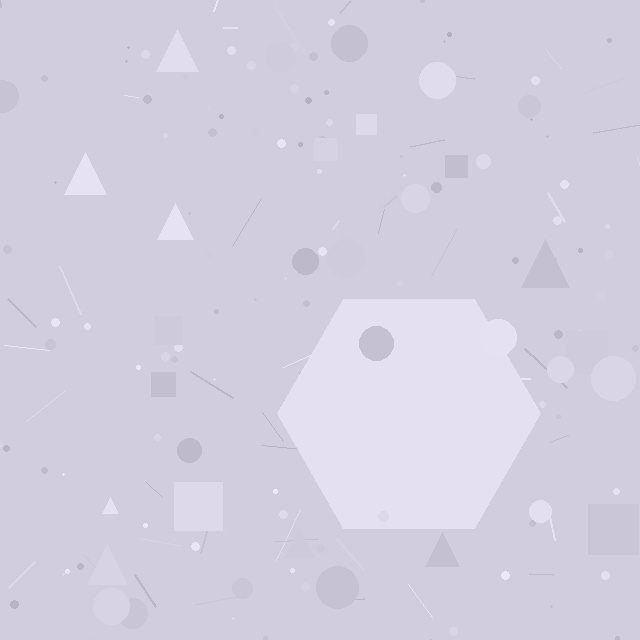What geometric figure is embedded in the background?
A hexagon is embedded in the background.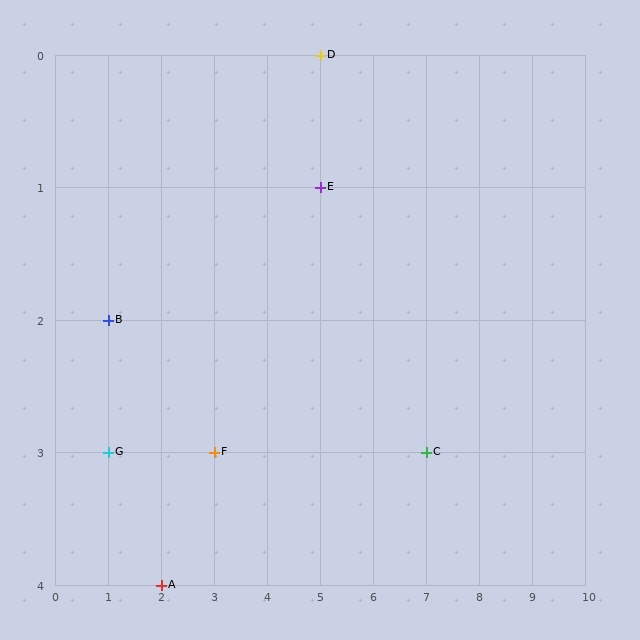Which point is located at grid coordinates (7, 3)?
Point C is at (7, 3).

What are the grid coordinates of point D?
Point D is at grid coordinates (5, 0).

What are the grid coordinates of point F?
Point F is at grid coordinates (3, 3).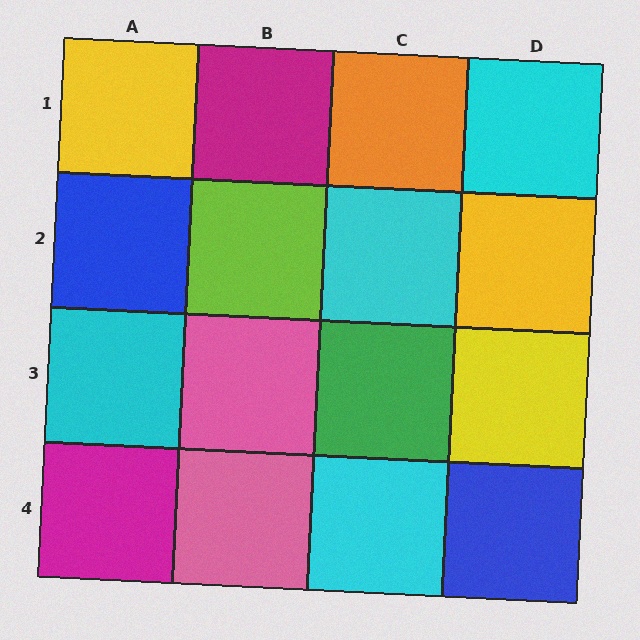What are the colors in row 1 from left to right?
Yellow, magenta, orange, cyan.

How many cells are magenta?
2 cells are magenta.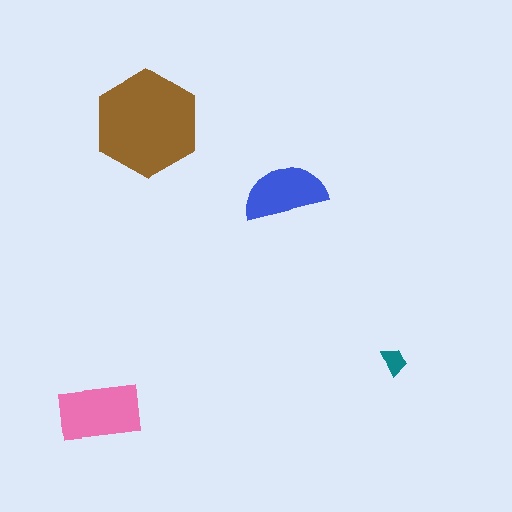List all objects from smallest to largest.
The teal trapezoid, the blue semicircle, the pink rectangle, the brown hexagon.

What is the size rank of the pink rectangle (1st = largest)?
2nd.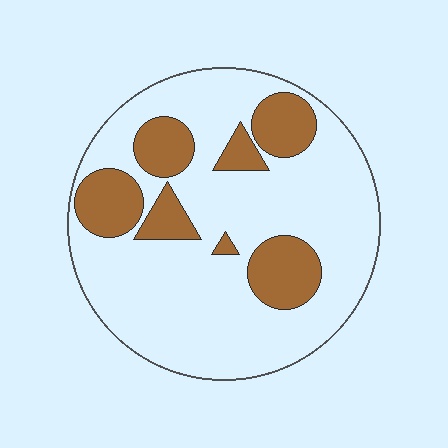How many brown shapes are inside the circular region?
7.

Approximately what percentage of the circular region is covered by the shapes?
Approximately 25%.